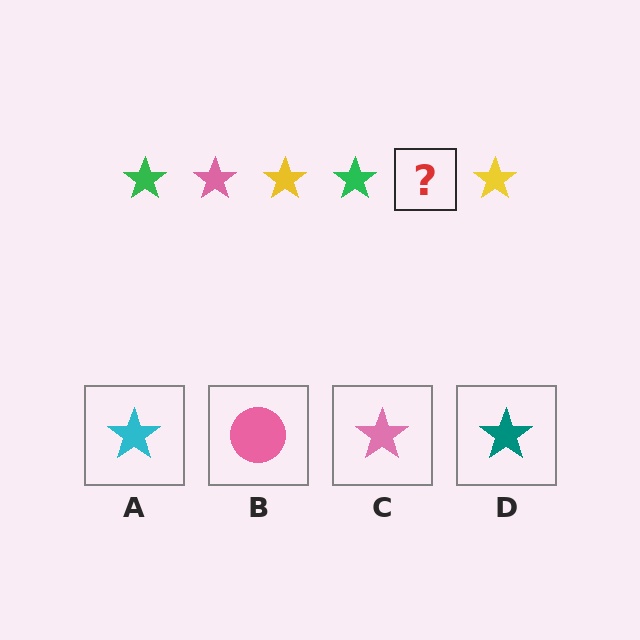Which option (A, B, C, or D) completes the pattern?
C.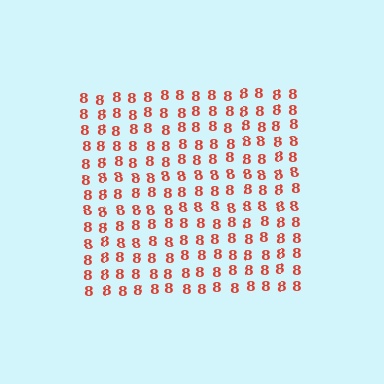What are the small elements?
The small elements are digit 8's.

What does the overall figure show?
The overall figure shows a square.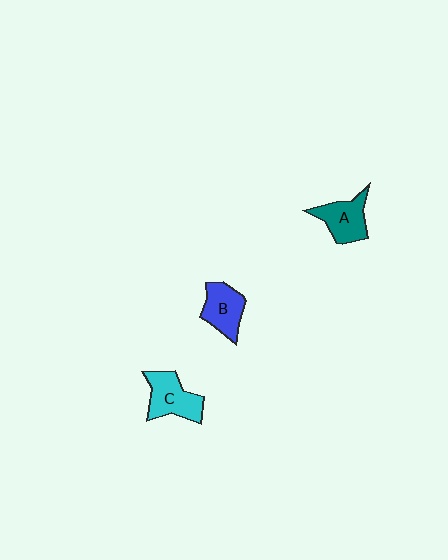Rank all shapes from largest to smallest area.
From largest to smallest: C (cyan), A (teal), B (blue).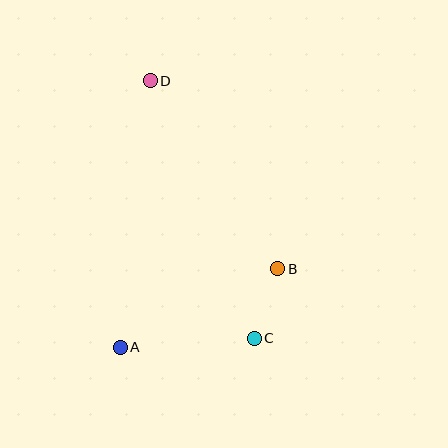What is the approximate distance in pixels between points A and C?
The distance between A and C is approximately 134 pixels.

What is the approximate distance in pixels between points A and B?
The distance between A and B is approximately 176 pixels.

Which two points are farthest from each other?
Points C and D are farthest from each other.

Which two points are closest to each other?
Points B and C are closest to each other.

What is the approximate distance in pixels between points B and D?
The distance between B and D is approximately 227 pixels.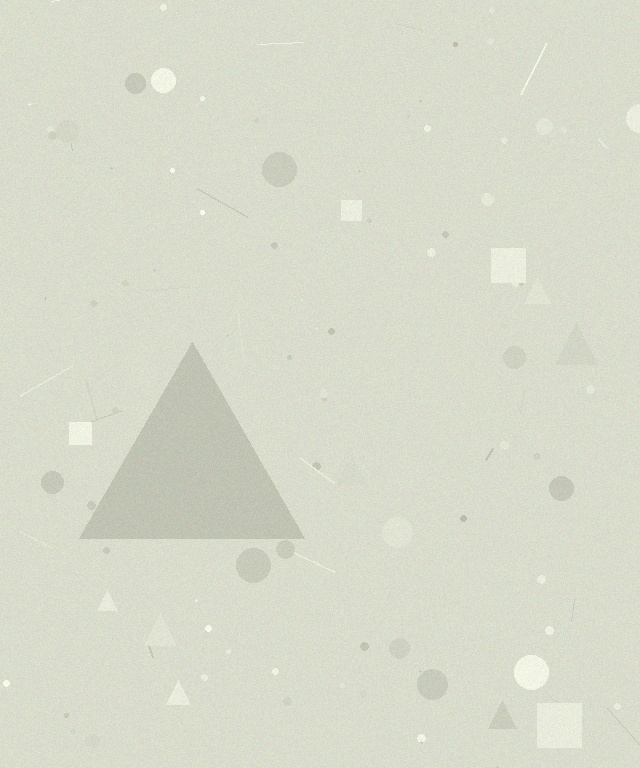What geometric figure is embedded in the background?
A triangle is embedded in the background.